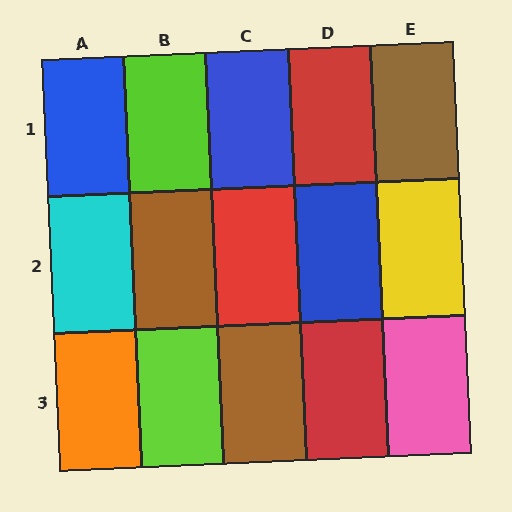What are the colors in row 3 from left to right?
Orange, lime, brown, red, pink.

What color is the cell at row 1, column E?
Brown.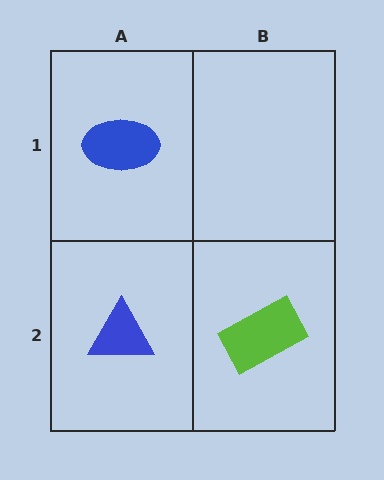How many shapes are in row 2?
2 shapes.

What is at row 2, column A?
A blue triangle.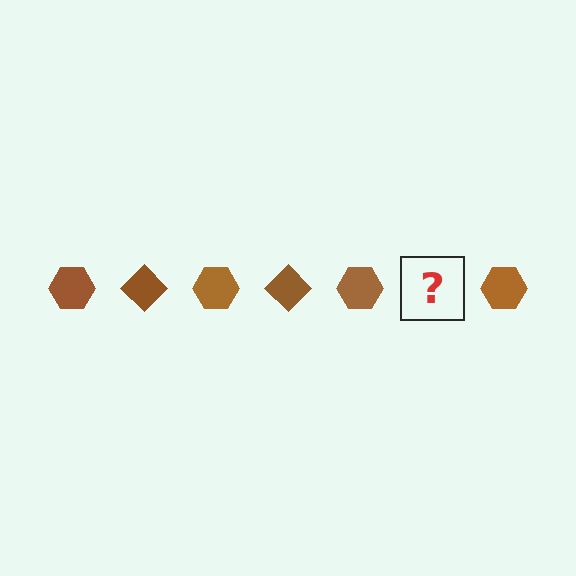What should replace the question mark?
The question mark should be replaced with a brown diamond.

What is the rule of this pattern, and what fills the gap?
The rule is that the pattern cycles through hexagon, diamond shapes in brown. The gap should be filled with a brown diamond.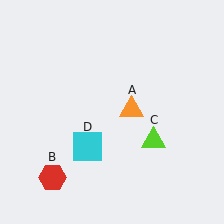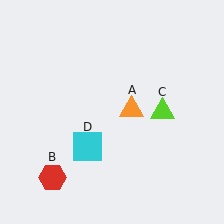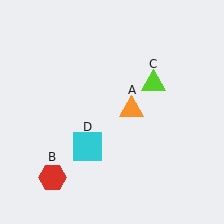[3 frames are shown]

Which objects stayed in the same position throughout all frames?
Orange triangle (object A) and red hexagon (object B) and cyan square (object D) remained stationary.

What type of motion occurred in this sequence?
The lime triangle (object C) rotated counterclockwise around the center of the scene.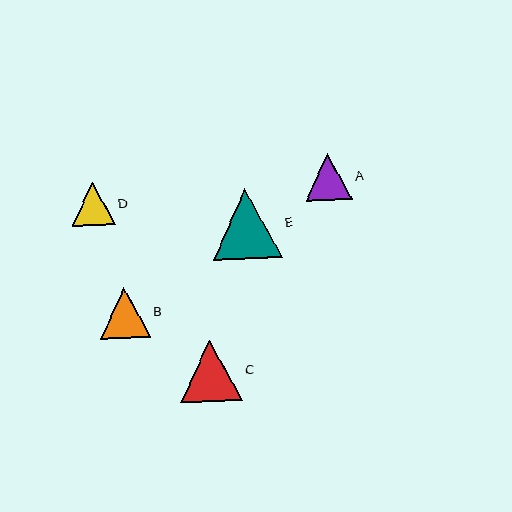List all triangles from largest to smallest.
From largest to smallest: E, C, B, A, D.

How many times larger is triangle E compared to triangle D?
Triangle E is approximately 1.6 times the size of triangle D.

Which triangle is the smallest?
Triangle D is the smallest with a size of approximately 43 pixels.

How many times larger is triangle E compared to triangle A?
Triangle E is approximately 1.5 times the size of triangle A.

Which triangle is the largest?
Triangle E is the largest with a size of approximately 70 pixels.